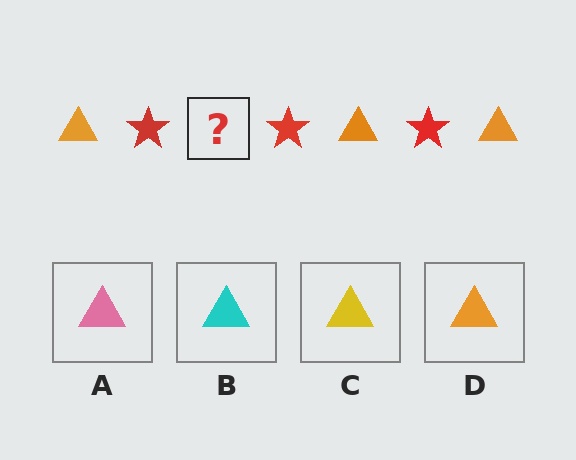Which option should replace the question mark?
Option D.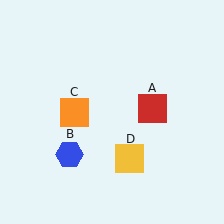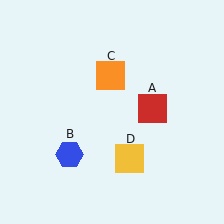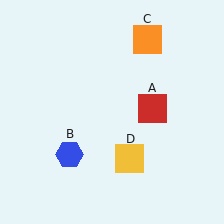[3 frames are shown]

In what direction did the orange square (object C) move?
The orange square (object C) moved up and to the right.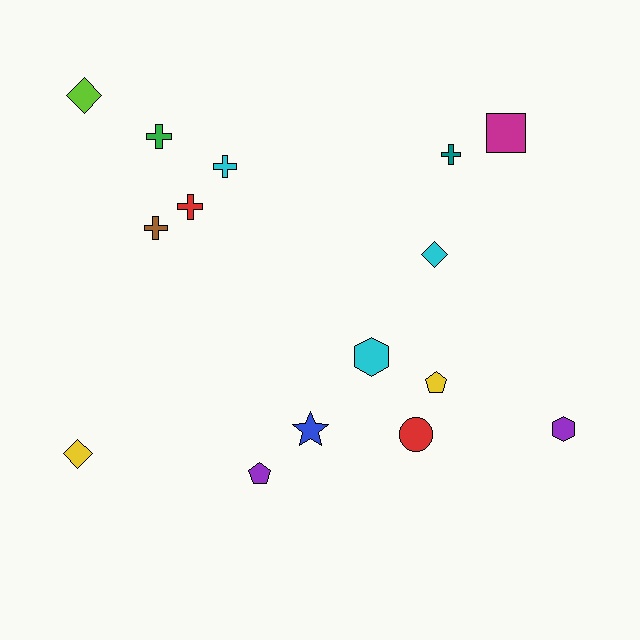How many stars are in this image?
There is 1 star.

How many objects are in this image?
There are 15 objects.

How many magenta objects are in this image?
There is 1 magenta object.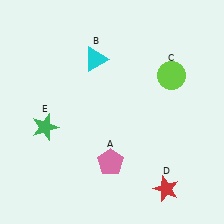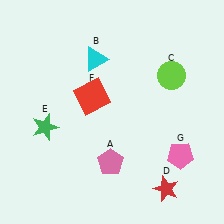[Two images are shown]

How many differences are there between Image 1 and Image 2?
There are 2 differences between the two images.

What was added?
A red square (F), a pink pentagon (G) were added in Image 2.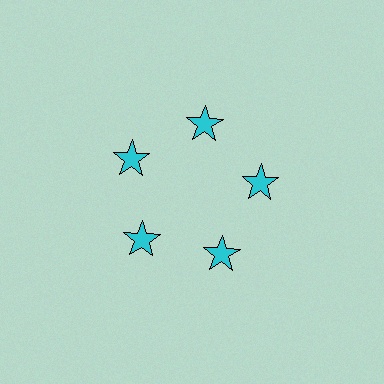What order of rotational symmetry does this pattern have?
This pattern has 5-fold rotational symmetry.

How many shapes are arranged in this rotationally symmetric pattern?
There are 5 shapes, arranged in 5 groups of 1.